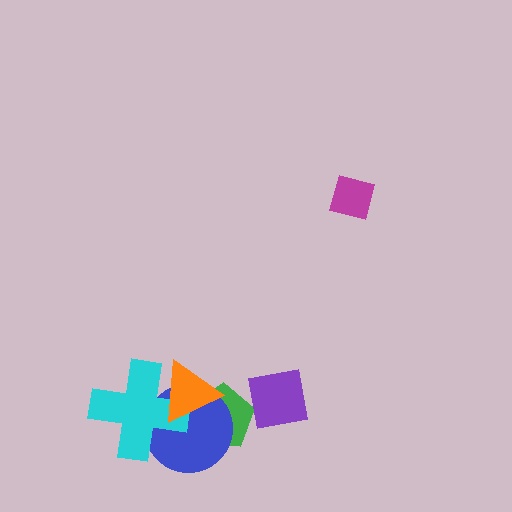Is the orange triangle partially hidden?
No, no other shape covers it.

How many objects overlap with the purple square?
0 objects overlap with the purple square.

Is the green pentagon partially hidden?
Yes, it is partially covered by another shape.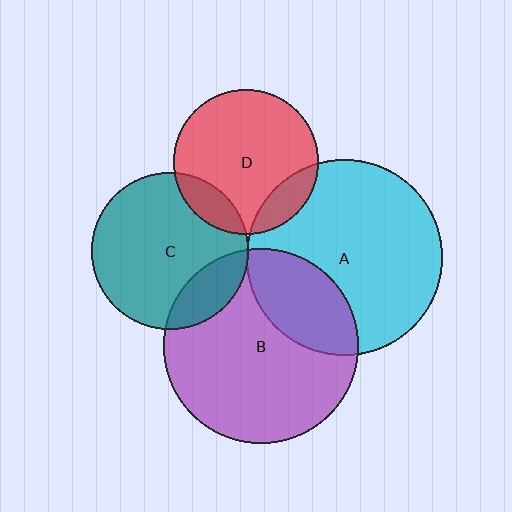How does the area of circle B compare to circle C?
Approximately 1.5 times.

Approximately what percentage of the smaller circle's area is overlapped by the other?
Approximately 20%.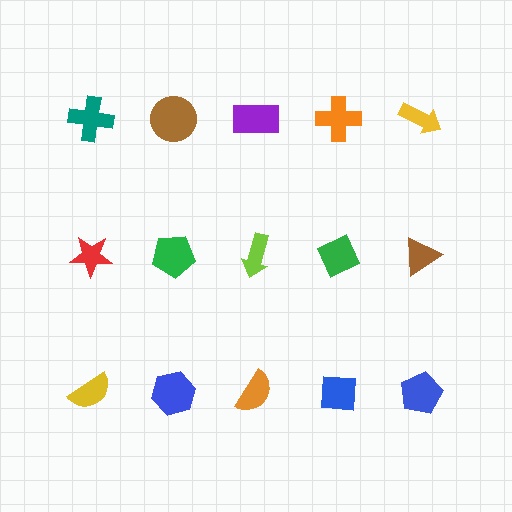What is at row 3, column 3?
An orange semicircle.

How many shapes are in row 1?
5 shapes.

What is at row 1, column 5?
A yellow arrow.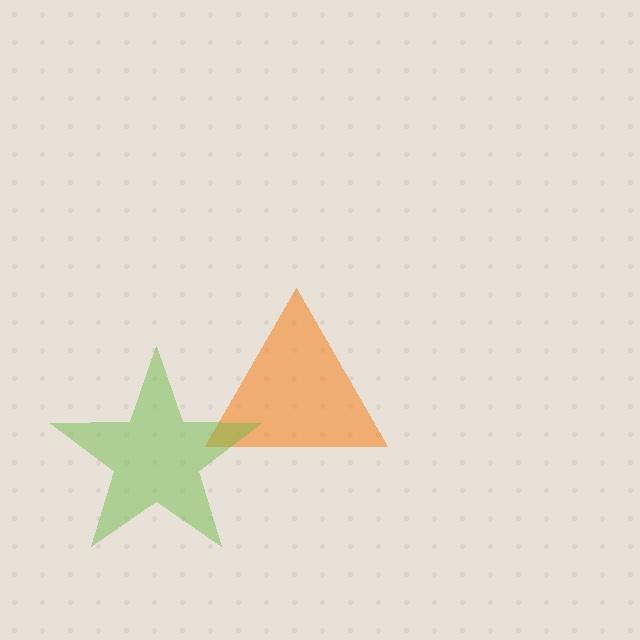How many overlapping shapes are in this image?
There are 2 overlapping shapes in the image.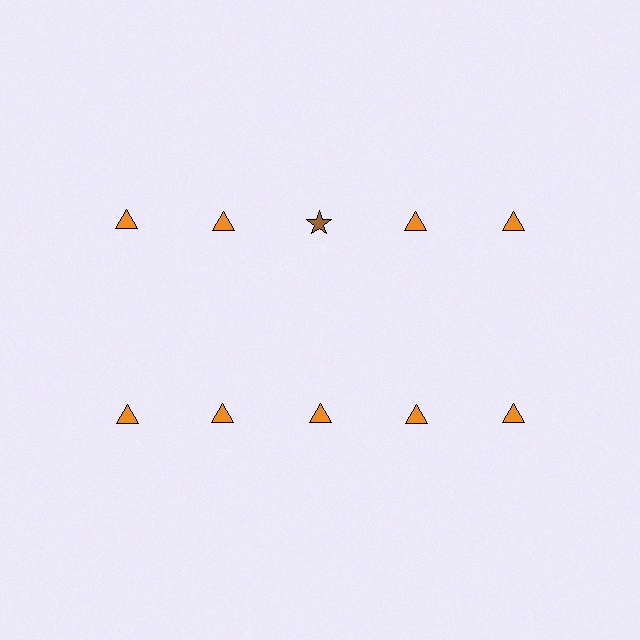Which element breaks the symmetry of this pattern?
The brown star in the top row, center column breaks the symmetry. All other shapes are orange triangles.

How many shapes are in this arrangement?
There are 10 shapes arranged in a grid pattern.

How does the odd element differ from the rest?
It differs in both color (brown instead of orange) and shape (star instead of triangle).